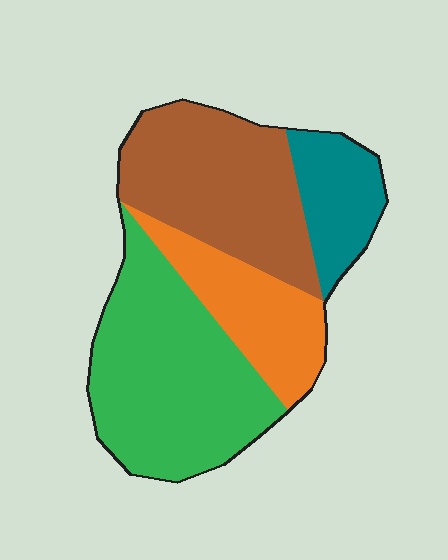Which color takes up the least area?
Teal, at roughly 15%.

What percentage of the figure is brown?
Brown covers roughly 30% of the figure.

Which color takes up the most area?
Green, at roughly 40%.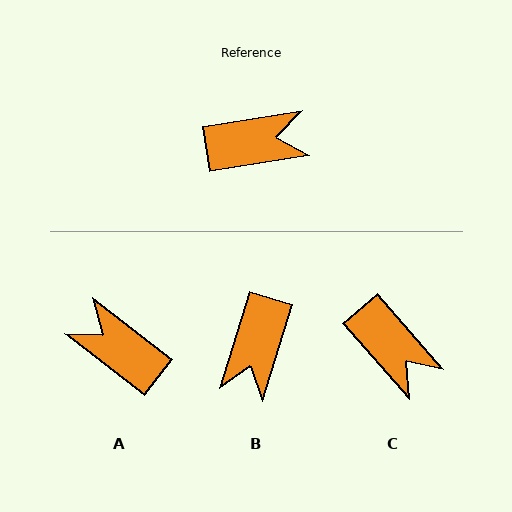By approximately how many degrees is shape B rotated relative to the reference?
Approximately 116 degrees clockwise.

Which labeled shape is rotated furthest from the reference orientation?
A, about 133 degrees away.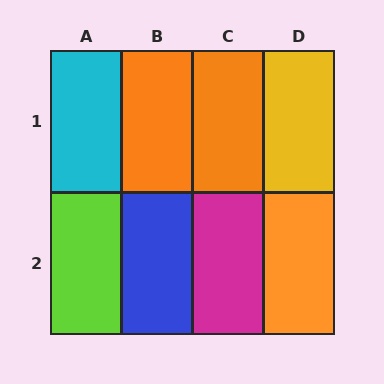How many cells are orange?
3 cells are orange.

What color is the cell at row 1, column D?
Yellow.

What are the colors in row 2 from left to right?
Lime, blue, magenta, orange.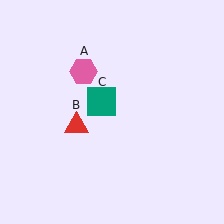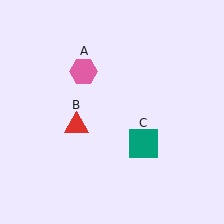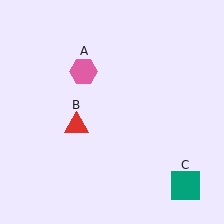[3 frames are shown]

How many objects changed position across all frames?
1 object changed position: teal square (object C).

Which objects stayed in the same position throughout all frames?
Pink hexagon (object A) and red triangle (object B) remained stationary.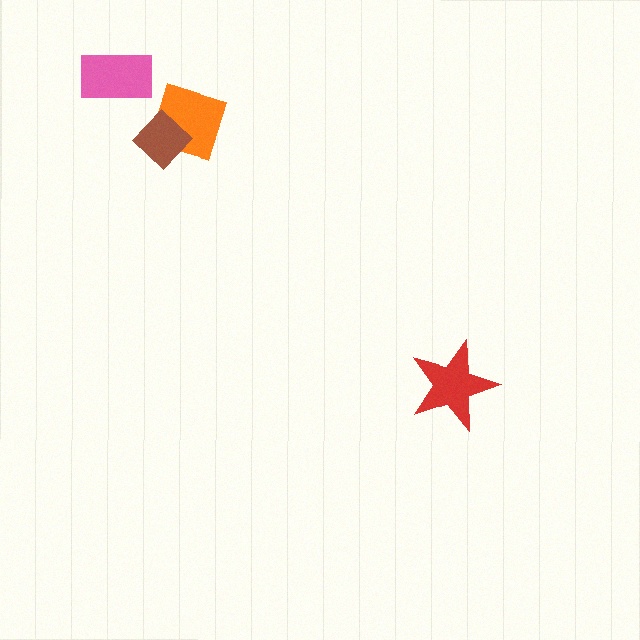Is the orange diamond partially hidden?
Yes, it is partially covered by another shape.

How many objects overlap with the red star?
0 objects overlap with the red star.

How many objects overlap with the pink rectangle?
0 objects overlap with the pink rectangle.